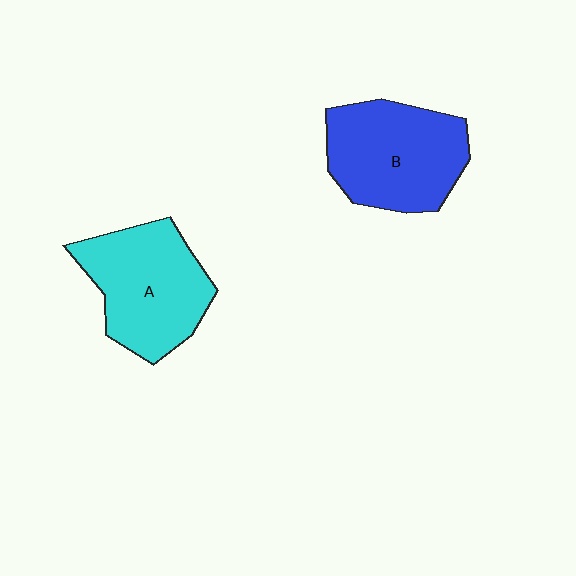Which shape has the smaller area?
Shape A (cyan).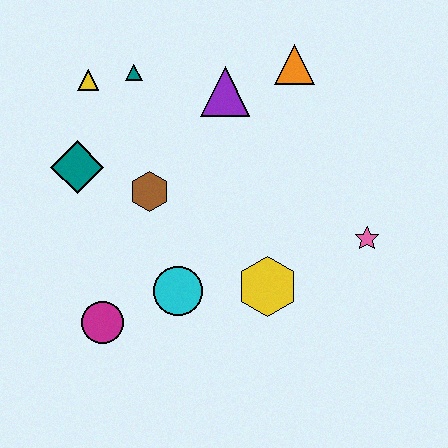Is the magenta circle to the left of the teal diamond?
No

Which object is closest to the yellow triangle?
The teal triangle is closest to the yellow triangle.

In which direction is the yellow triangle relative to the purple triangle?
The yellow triangle is to the left of the purple triangle.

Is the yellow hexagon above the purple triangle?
No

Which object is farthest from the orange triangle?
The magenta circle is farthest from the orange triangle.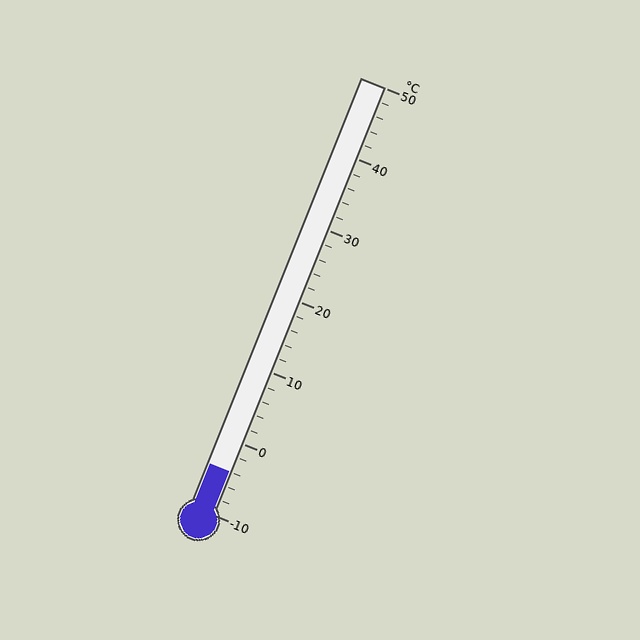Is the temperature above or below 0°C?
The temperature is below 0°C.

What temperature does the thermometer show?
The thermometer shows approximately -4°C.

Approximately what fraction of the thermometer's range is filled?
The thermometer is filled to approximately 10% of its range.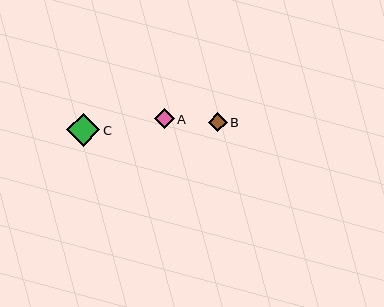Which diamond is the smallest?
Diamond B is the smallest with a size of approximately 19 pixels.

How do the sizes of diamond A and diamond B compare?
Diamond A and diamond B are approximately the same size.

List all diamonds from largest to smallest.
From largest to smallest: C, A, B.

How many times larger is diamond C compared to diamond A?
Diamond C is approximately 1.7 times the size of diamond A.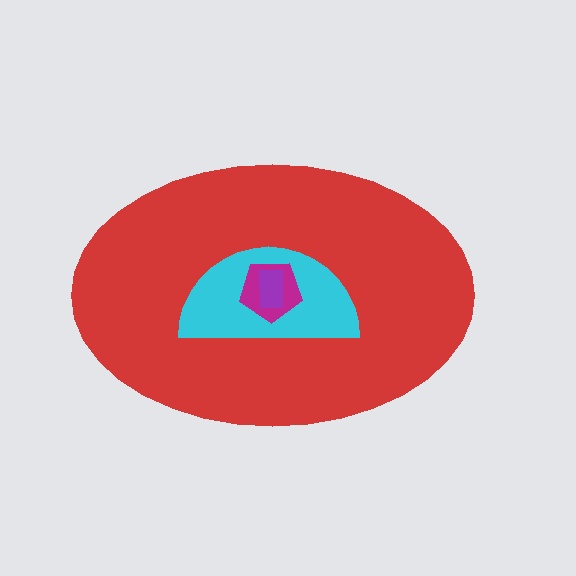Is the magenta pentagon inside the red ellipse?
Yes.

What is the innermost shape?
The purple rectangle.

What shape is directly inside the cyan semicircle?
The magenta pentagon.